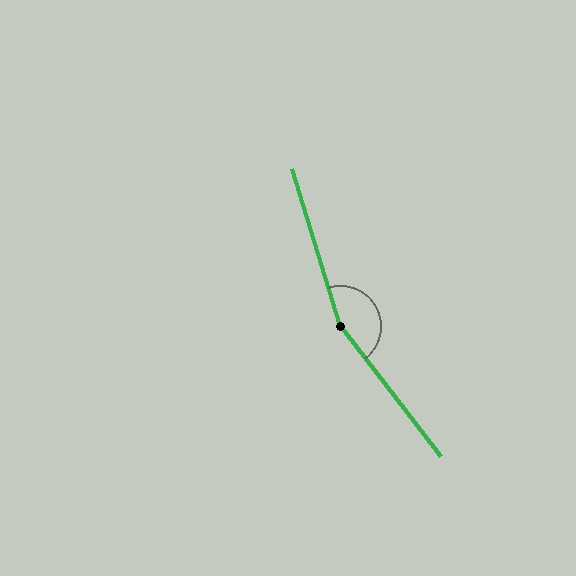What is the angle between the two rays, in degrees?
Approximately 160 degrees.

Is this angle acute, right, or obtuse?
It is obtuse.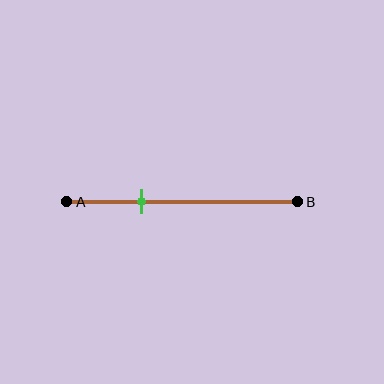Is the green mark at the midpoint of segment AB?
No, the mark is at about 35% from A, not at the 50% midpoint.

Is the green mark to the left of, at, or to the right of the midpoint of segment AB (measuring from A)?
The green mark is to the left of the midpoint of segment AB.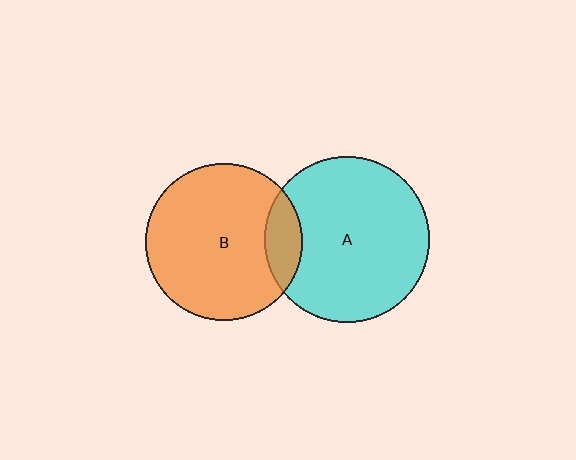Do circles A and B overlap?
Yes.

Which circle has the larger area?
Circle A (cyan).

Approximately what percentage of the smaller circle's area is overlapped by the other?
Approximately 15%.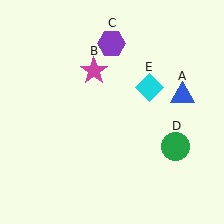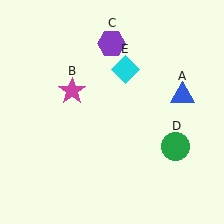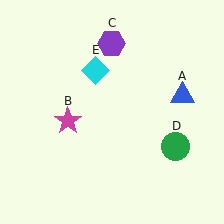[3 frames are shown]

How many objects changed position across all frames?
2 objects changed position: magenta star (object B), cyan diamond (object E).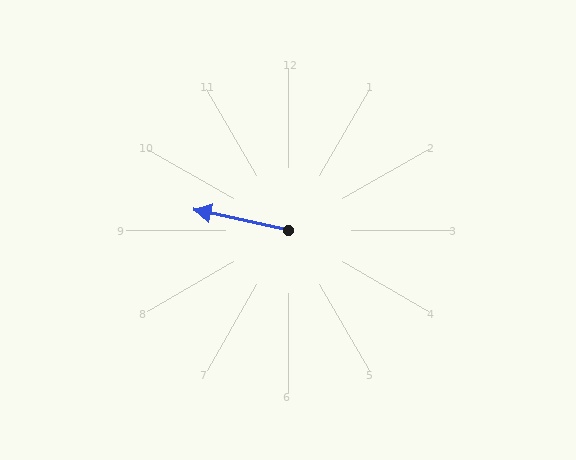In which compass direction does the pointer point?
West.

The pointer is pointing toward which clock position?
Roughly 9 o'clock.